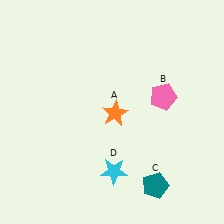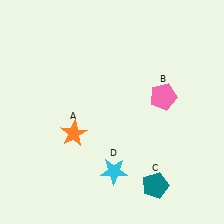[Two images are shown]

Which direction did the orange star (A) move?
The orange star (A) moved left.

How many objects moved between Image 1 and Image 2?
1 object moved between the two images.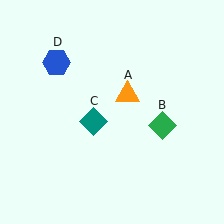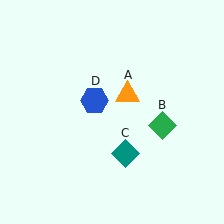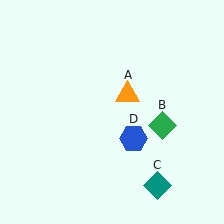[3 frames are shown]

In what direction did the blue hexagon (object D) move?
The blue hexagon (object D) moved down and to the right.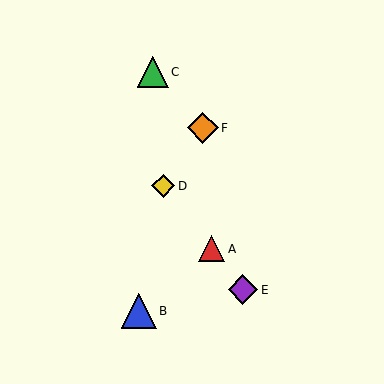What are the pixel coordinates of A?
Object A is at (212, 249).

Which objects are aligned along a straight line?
Objects A, D, E are aligned along a straight line.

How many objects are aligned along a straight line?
3 objects (A, D, E) are aligned along a straight line.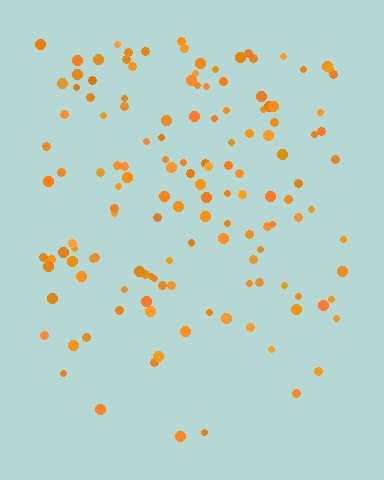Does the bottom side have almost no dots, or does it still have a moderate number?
Still a moderate number, just noticeably fewer than the top.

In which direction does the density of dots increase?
From bottom to top, with the top side densest.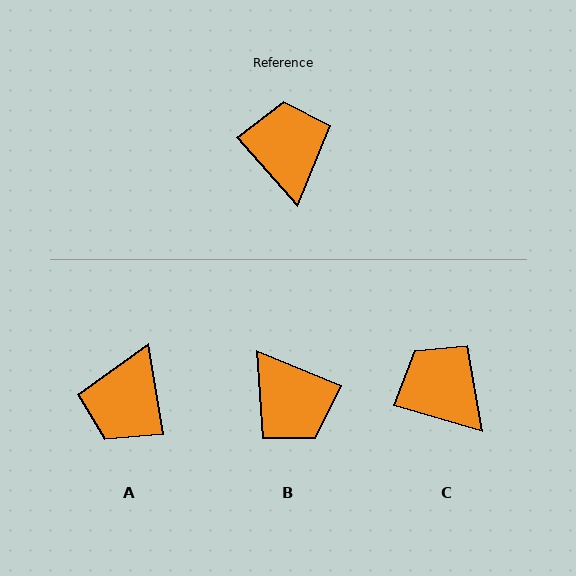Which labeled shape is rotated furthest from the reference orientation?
B, about 154 degrees away.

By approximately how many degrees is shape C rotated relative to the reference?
Approximately 32 degrees counter-clockwise.